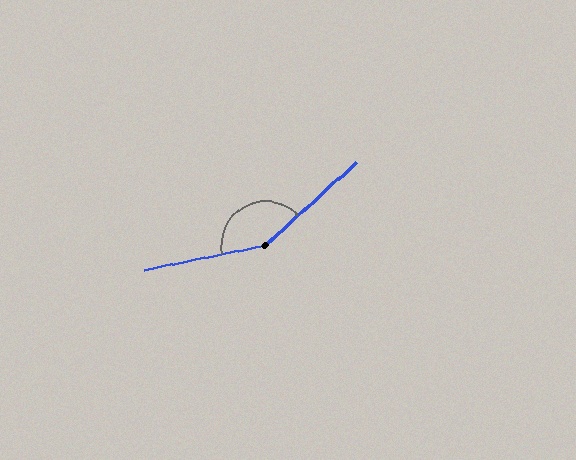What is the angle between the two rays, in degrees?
Approximately 149 degrees.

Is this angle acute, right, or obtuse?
It is obtuse.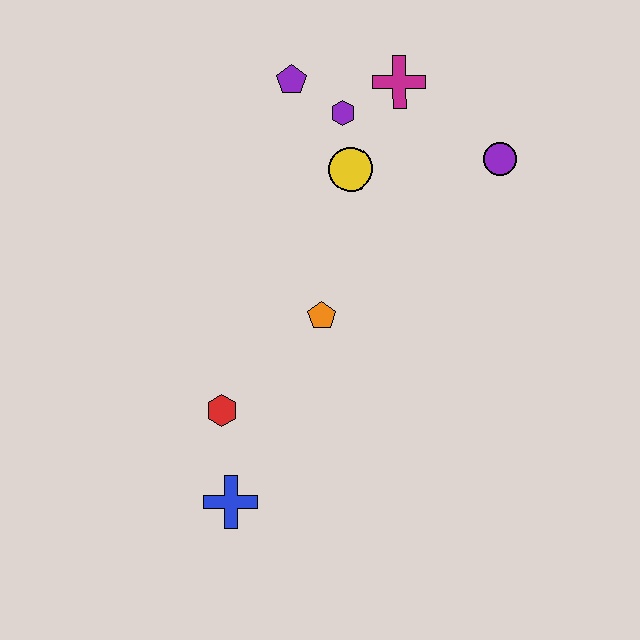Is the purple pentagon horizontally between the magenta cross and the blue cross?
Yes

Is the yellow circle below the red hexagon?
No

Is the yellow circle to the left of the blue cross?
No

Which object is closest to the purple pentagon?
The purple hexagon is closest to the purple pentagon.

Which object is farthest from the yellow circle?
The blue cross is farthest from the yellow circle.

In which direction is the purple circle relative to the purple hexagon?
The purple circle is to the right of the purple hexagon.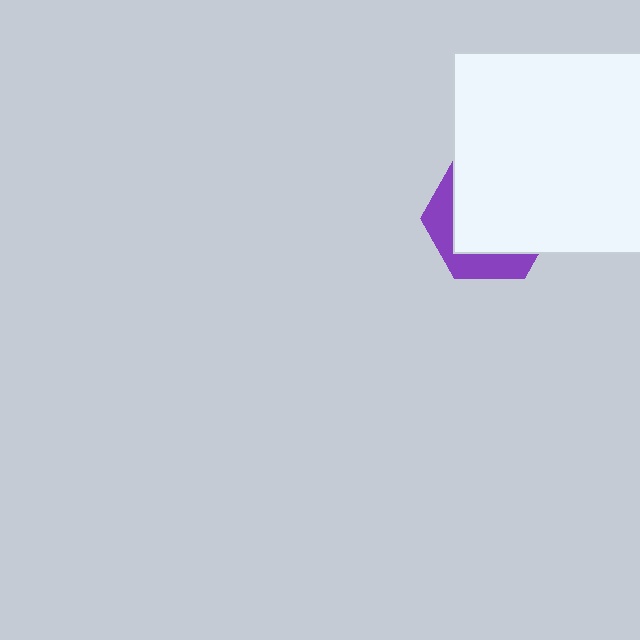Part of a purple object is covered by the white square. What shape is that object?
It is a hexagon.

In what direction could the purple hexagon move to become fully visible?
The purple hexagon could move toward the lower-left. That would shift it out from behind the white square entirely.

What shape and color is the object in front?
The object in front is a white square.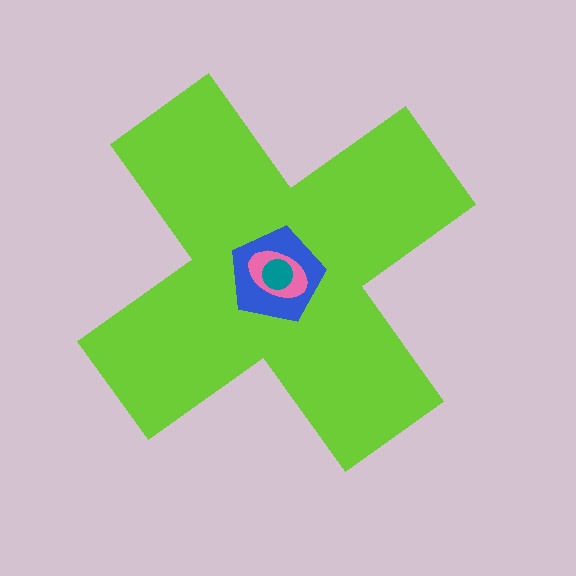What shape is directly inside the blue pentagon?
The pink ellipse.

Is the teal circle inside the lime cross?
Yes.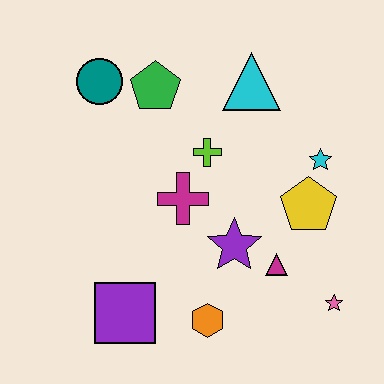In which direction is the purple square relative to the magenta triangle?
The purple square is to the left of the magenta triangle.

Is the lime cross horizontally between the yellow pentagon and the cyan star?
No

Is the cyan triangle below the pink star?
No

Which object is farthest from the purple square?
The cyan triangle is farthest from the purple square.